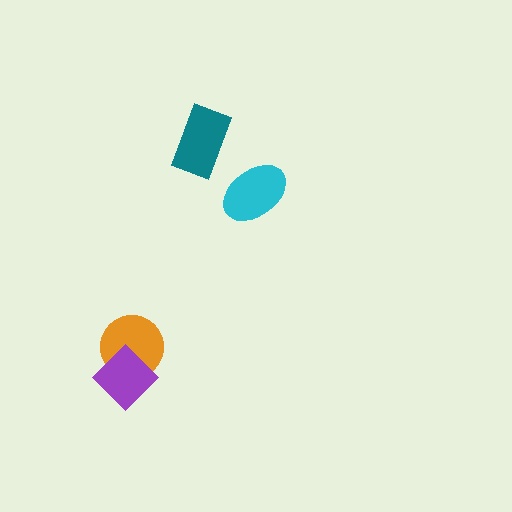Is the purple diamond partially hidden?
No, no other shape covers it.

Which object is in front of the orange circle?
The purple diamond is in front of the orange circle.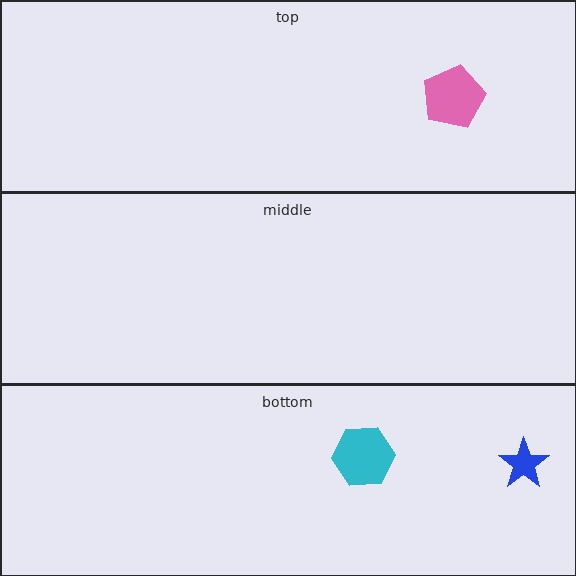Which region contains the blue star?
The bottom region.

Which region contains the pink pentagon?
The top region.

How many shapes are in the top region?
1.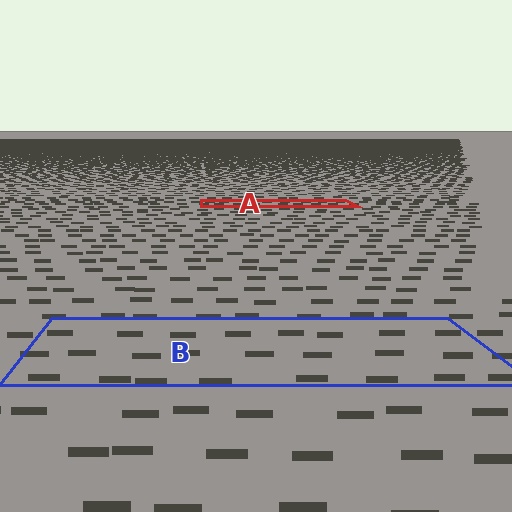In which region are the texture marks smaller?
The texture marks are smaller in region A, because it is farther away.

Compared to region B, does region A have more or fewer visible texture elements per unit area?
Region A has more texture elements per unit area — they are packed more densely because it is farther away.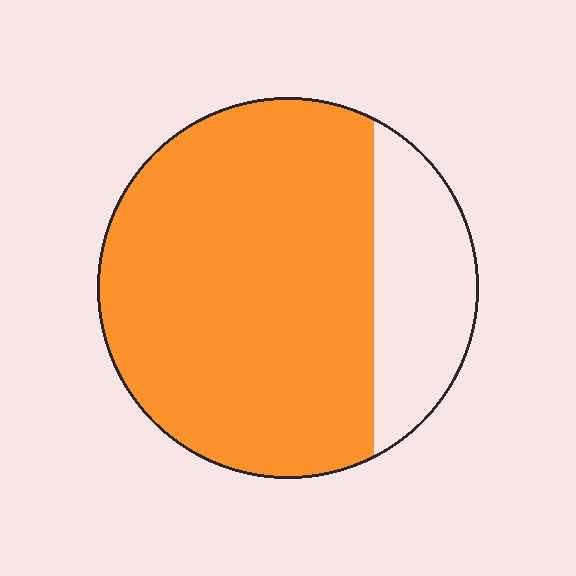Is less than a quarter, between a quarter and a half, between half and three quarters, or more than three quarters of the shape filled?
More than three quarters.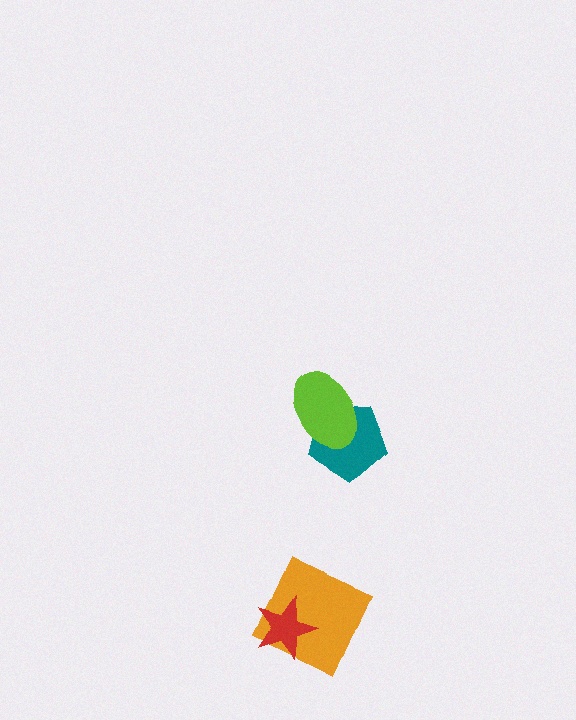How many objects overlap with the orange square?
1 object overlaps with the orange square.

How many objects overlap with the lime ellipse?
1 object overlaps with the lime ellipse.